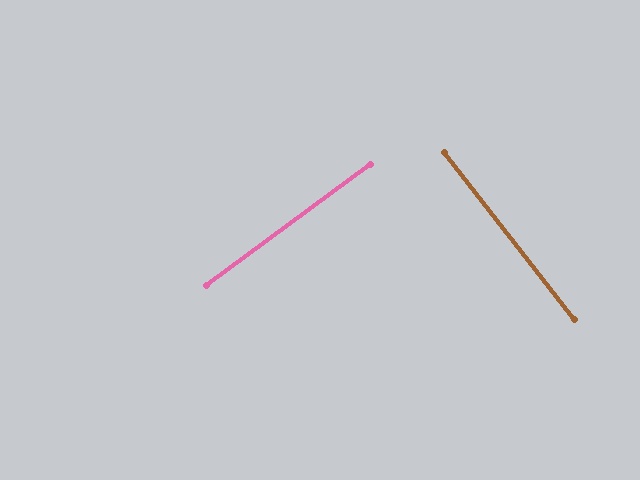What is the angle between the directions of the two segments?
Approximately 89 degrees.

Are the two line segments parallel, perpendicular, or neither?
Perpendicular — they meet at approximately 89°.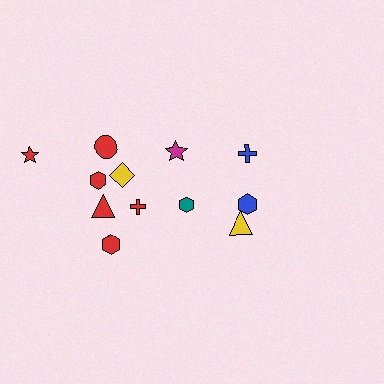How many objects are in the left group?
There are 8 objects.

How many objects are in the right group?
There are 4 objects.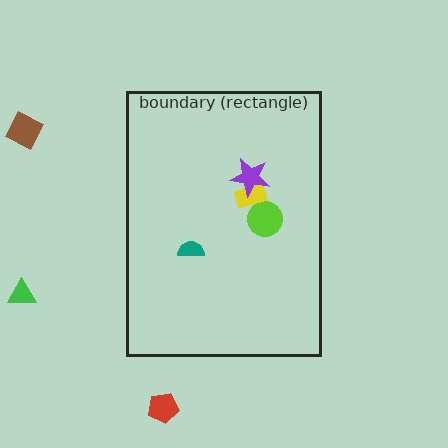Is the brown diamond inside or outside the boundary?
Outside.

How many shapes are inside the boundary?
4 inside, 3 outside.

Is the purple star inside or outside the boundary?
Inside.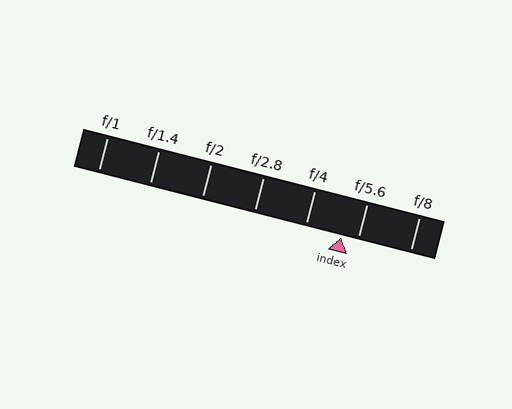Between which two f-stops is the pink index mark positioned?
The index mark is between f/4 and f/5.6.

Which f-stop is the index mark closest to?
The index mark is closest to f/5.6.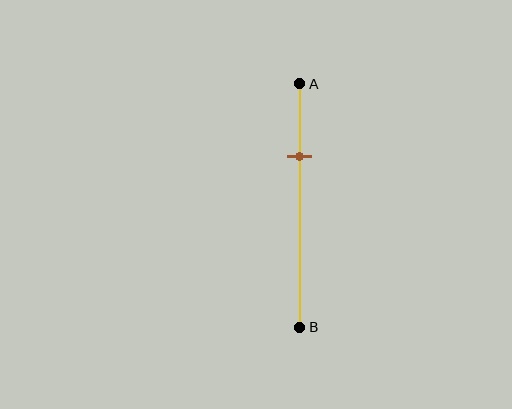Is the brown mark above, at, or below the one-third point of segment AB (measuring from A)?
The brown mark is above the one-third point of segment AB.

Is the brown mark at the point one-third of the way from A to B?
No, the mark is at about 30% from A, not at the 33% one-third point.